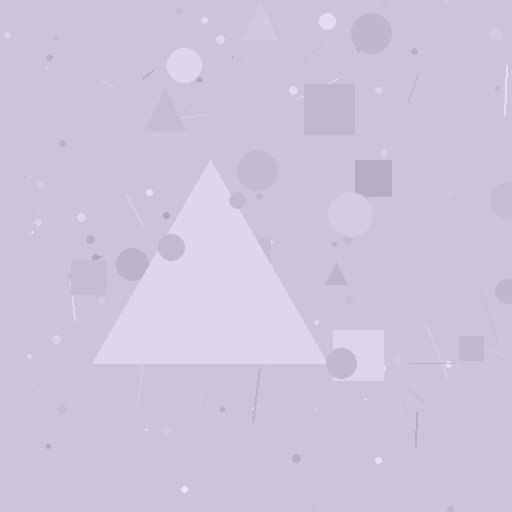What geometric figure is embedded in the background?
A triangle is embedded in the background.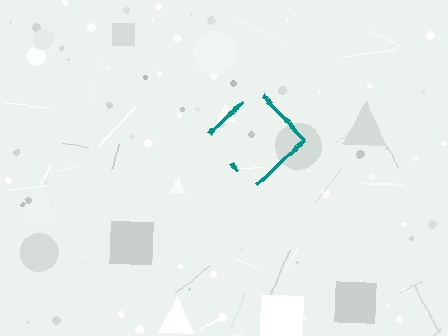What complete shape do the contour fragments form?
The contour fragments form a diamond.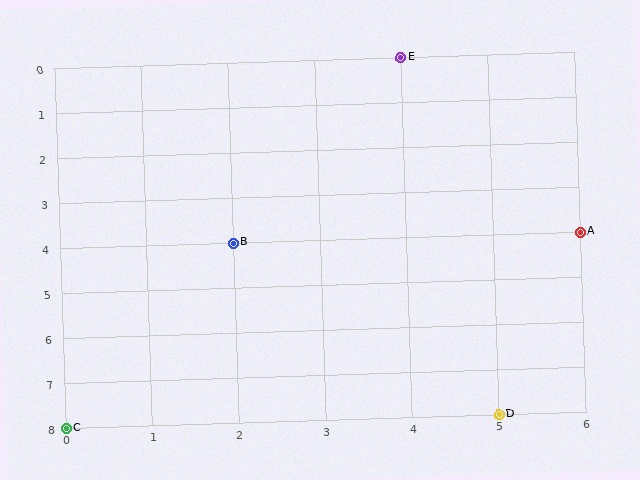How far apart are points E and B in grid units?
Points E and B are 2 columns and 4 rows apart (about 4.5 grid units diagonally).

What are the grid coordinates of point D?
Point D is at grid coordinates (5, 8).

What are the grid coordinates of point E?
Point E is at grid coordinates (4, 0).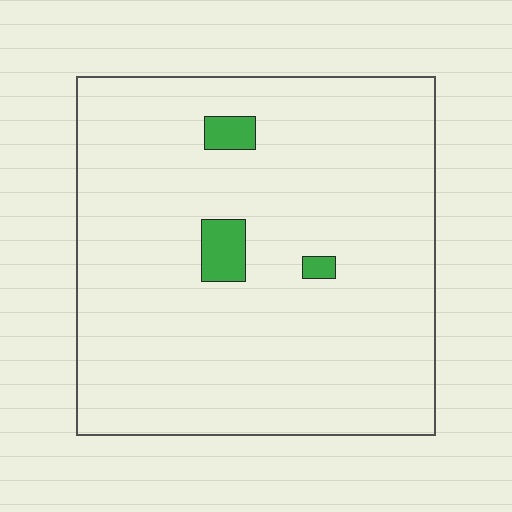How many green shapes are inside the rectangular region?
3.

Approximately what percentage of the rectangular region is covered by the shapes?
Approximately 5%.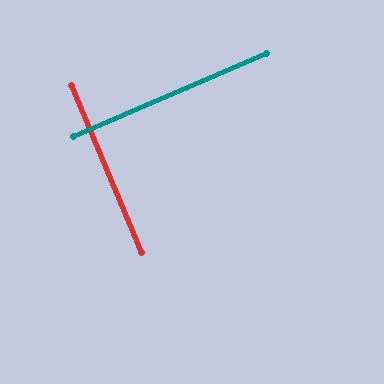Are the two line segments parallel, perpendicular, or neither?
Perpendicular — they meet at approximately 90°.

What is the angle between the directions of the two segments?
Approximately 90 degrees.